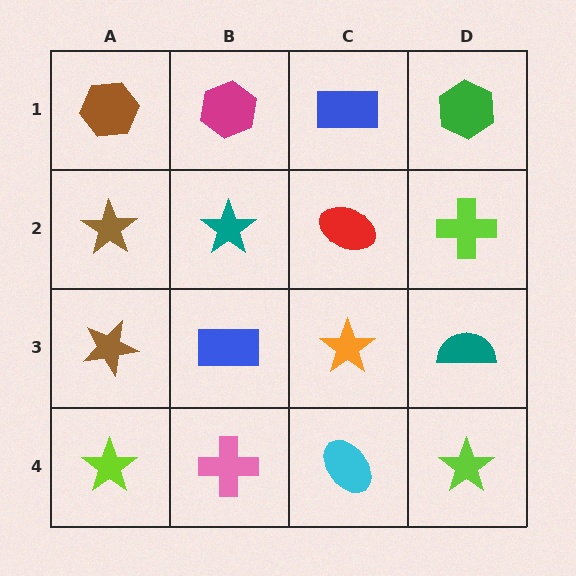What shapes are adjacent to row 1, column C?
A red ellipse (row 2, column C), a magenta hexagon (row 1, column B), a green hexagon (row 1, column D).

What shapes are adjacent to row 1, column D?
A lime cross (row 2, column D), a blue rectangle (row 1, column C).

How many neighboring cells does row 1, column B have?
3.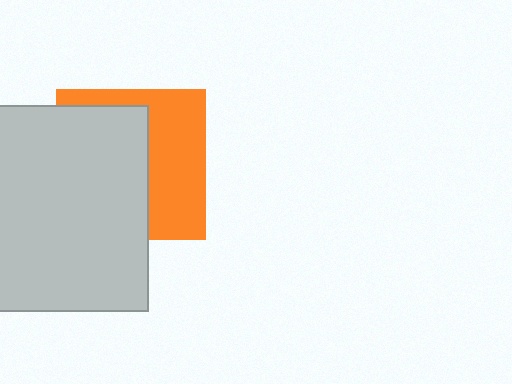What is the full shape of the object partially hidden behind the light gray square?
The partially hidden object is an orange square.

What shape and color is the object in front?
The object in front is a light gray square.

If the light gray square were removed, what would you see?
You would see the complete orange square.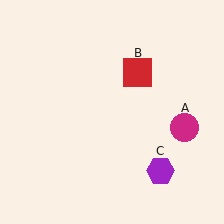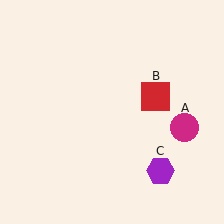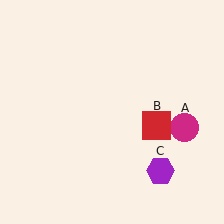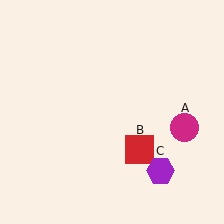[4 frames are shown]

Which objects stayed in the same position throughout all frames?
Magenta circle (object A) and purple hexagon (object C) remained stationary.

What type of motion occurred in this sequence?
The red square (object B) rotated clockwise around the center of the scene.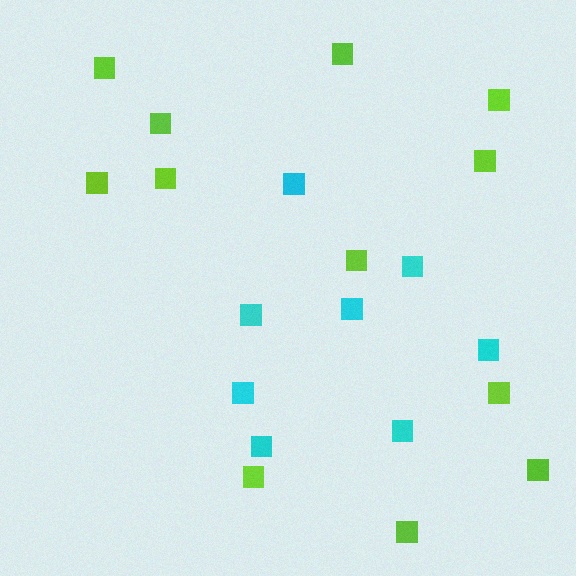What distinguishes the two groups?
There are 2 groups: one group of lime squares (12) and one group of cyan squares (8).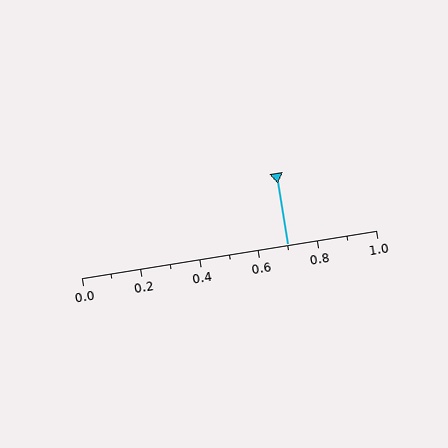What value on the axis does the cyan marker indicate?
The marker indicates approximately 0.7.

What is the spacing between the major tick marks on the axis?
The major ticks are spaced 0.2 apart.